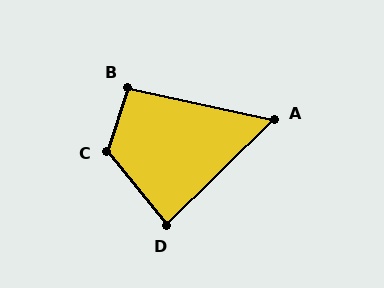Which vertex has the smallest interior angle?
A, at approximately 57 degrees.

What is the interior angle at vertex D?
Approximately 84 degrees (acute).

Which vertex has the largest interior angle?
C, at approximately 123 degrees.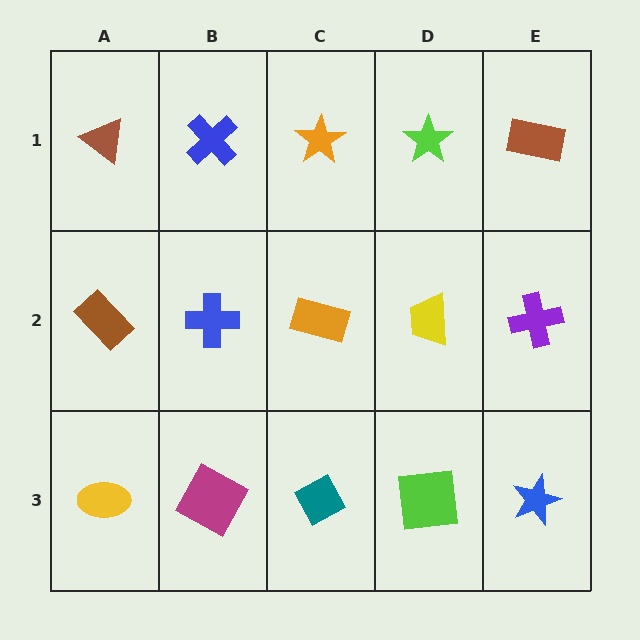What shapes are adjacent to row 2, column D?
A lime star (row 1, column D), a lime square (row 3, column D), an orange rectangle (row 2, column C), a purple cross (row 2, column E).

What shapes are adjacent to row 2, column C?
An orange star (row 1, column C), a teal diamond (row 3, column C), a blue cross (row 2, column B), a yellow trapezoid (row 2, column D).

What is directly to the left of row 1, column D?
An orange star.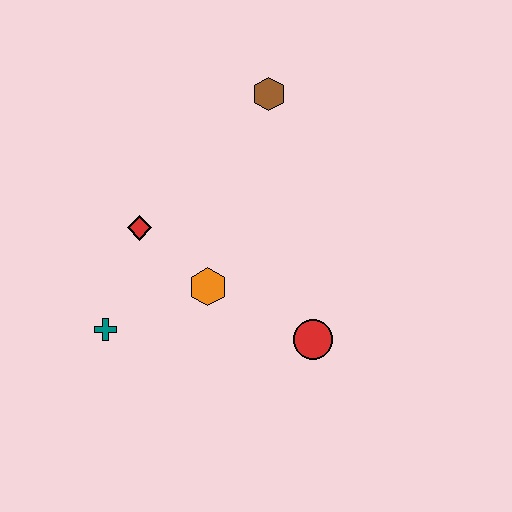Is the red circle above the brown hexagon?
No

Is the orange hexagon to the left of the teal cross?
No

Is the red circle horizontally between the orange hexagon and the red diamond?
No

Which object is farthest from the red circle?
The brown hexagon is farthest from the red circle.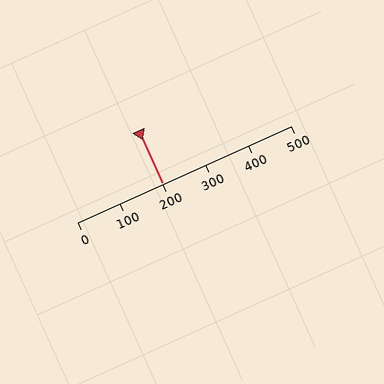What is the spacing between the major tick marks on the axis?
The major ticks are spaced 100 apart.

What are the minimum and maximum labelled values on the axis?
The axis runs from 0 to 500.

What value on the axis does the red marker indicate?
The marker indicates approximately 200.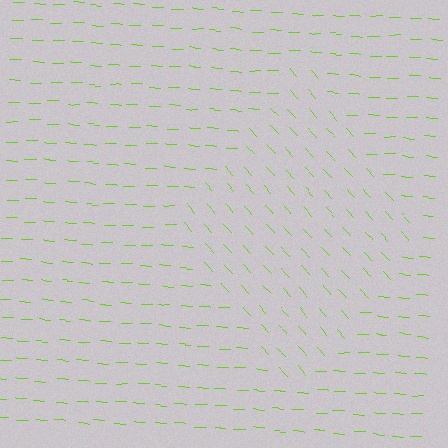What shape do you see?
I see a diamond.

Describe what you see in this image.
The image is filled with small lime line segments. A diamond region in the image has lines oriented differently from the surrounding lines, creating a visible texture boundary.